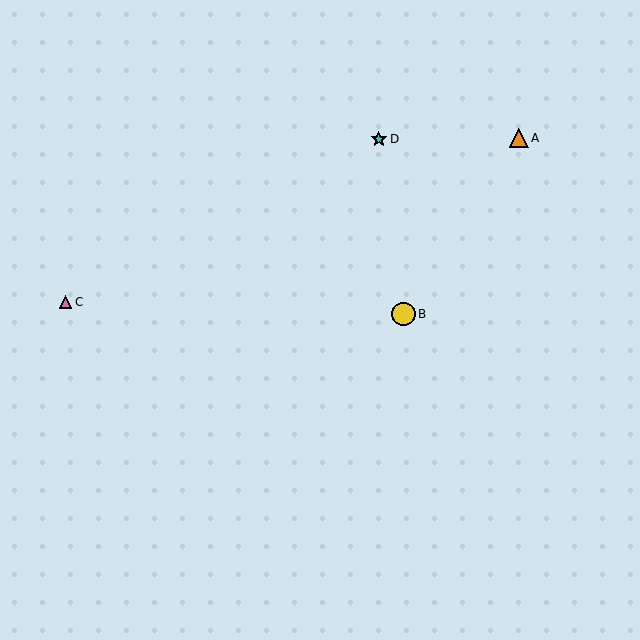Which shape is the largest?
The yellow circle (labeled B) is the largest.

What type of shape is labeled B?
Shape B is a yellow circle.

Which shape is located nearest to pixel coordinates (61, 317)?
The pink triangle (labeled C) at (65, 302) is nearest to that location.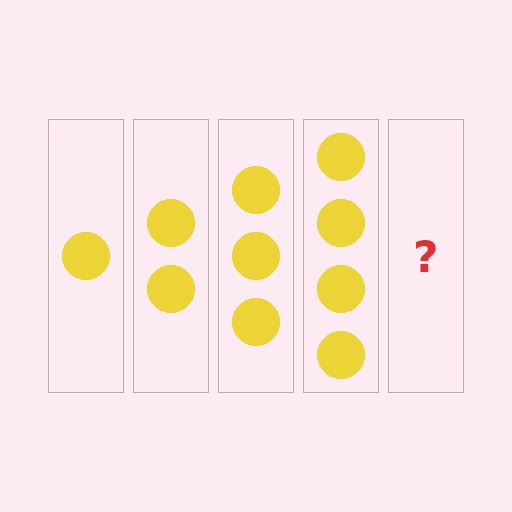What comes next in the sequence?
The next element should be 5 circles.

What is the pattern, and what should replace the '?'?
The pattern is that each step adds one more circle. The '?' should be 5 circles.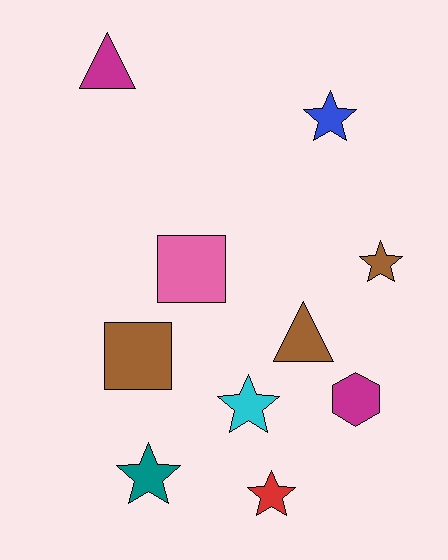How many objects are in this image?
There are 10 objects.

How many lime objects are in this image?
There are no lime objects.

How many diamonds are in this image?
There are no diamonds.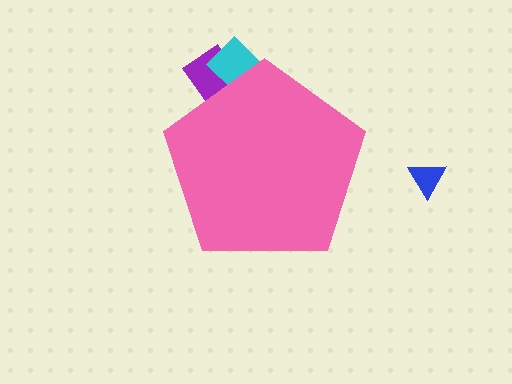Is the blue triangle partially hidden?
No, the blue triangle is fully visible.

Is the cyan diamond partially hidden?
Yes, the cyan diamond is partially hidden behind the pink pentagon.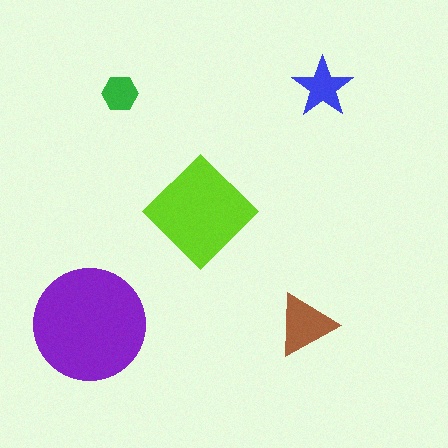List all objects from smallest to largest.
The green hexagon, the blue star, the brown triangle, the lime diamond, the purple circle.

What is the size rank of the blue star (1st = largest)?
4th.